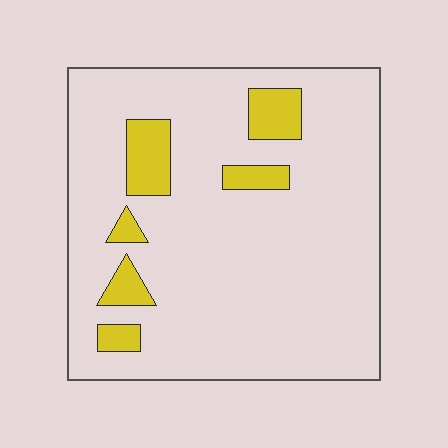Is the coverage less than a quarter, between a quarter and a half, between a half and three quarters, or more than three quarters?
Less than a quarter.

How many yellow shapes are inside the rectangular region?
6.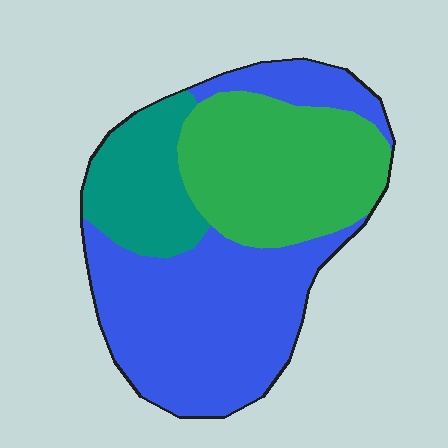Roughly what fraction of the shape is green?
Green takes up about one third (1/3) of the shape.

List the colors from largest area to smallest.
From largest to smallest: blue, green, teal.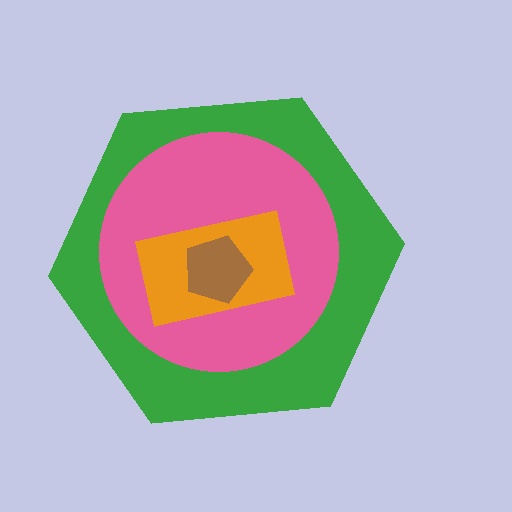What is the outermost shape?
The green hexagon.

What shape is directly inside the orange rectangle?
The brown pentagon.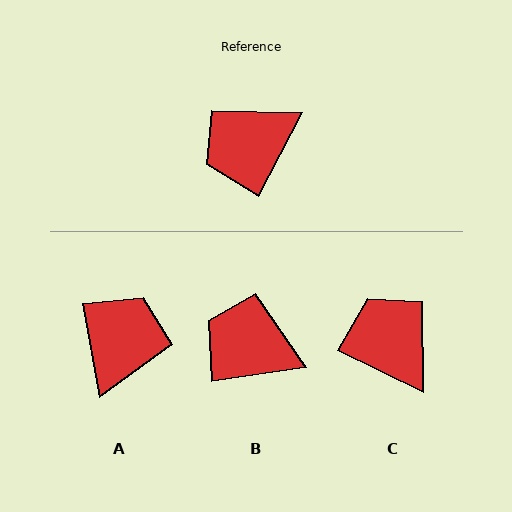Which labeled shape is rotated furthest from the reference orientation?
A, about 143 degrees away.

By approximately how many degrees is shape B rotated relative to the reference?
Approximately 55 degrees clockwise.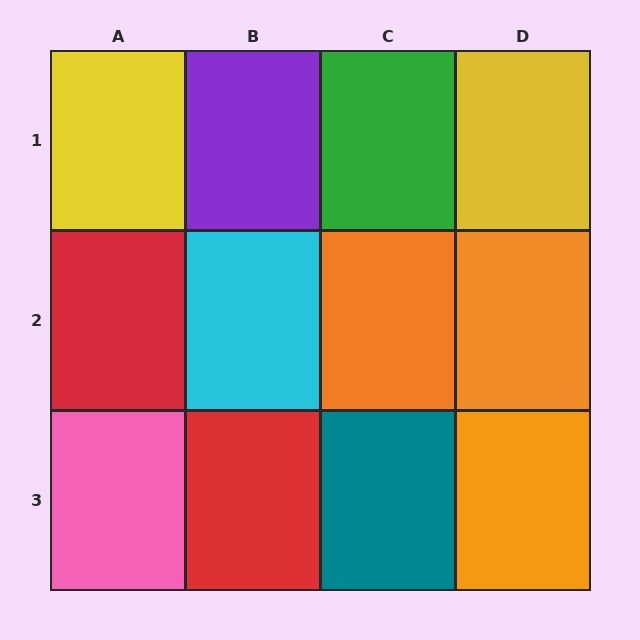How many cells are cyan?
1 cell is cyan.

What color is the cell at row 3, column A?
Pink.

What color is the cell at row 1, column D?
Yellow.